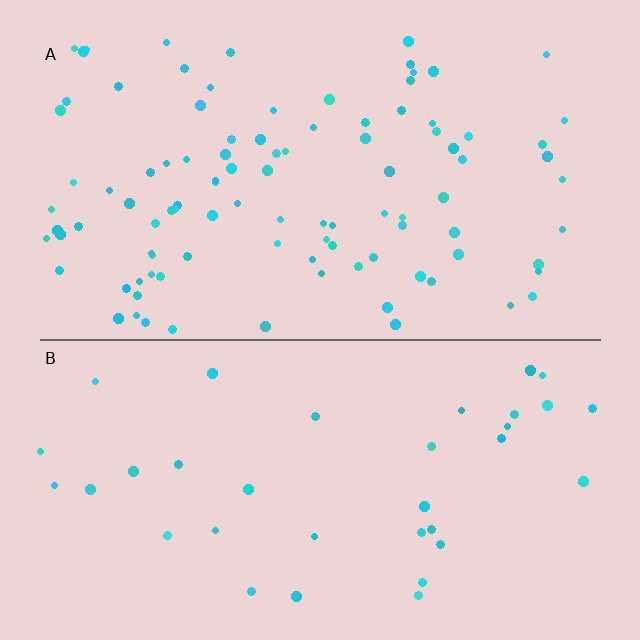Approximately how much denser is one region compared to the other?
Approximately 2.8× — region A over region B.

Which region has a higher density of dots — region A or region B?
A (the top).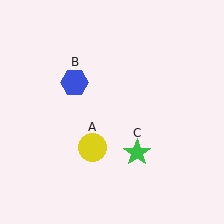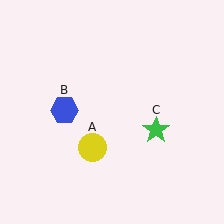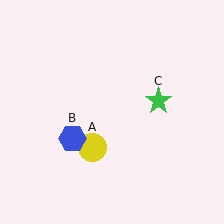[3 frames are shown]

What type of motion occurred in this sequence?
The blue hexagon (object B), green star (object C) rotated counterclockwise around the center of the scene.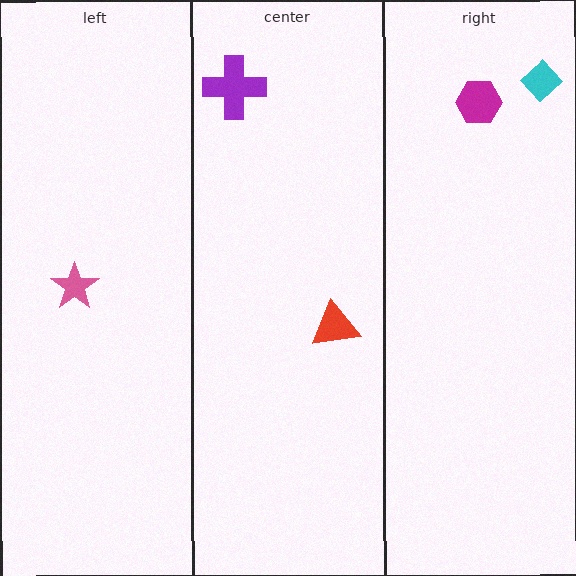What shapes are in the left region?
The pink star.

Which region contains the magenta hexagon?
The right region.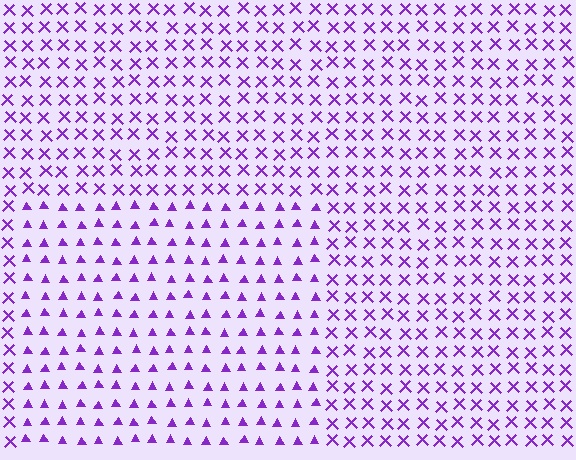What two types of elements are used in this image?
The image uses triangles inside the rectangle region and X marks outside it.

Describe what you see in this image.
The image is filled with small purple elements arranged in a uniform grid. A rectangle-shaped region contains triangles, while the surrounding area contains X marks. The boundary is defined purely by the change in element shape.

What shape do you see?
I see a rectangle.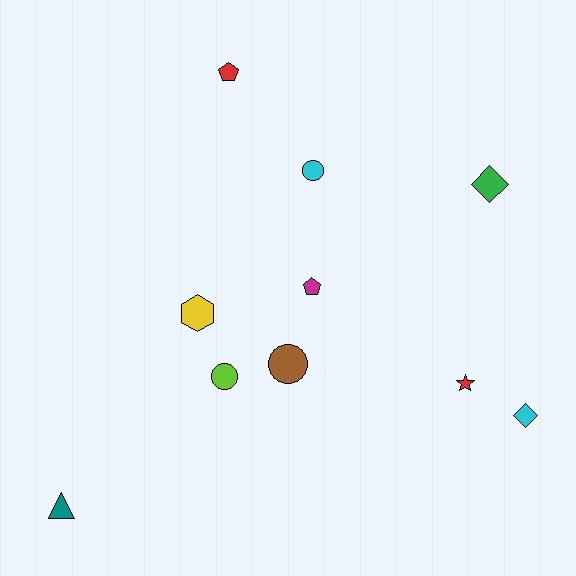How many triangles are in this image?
There is 1 triangle.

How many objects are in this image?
There are 10 objects.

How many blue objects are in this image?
There are no blue objects.